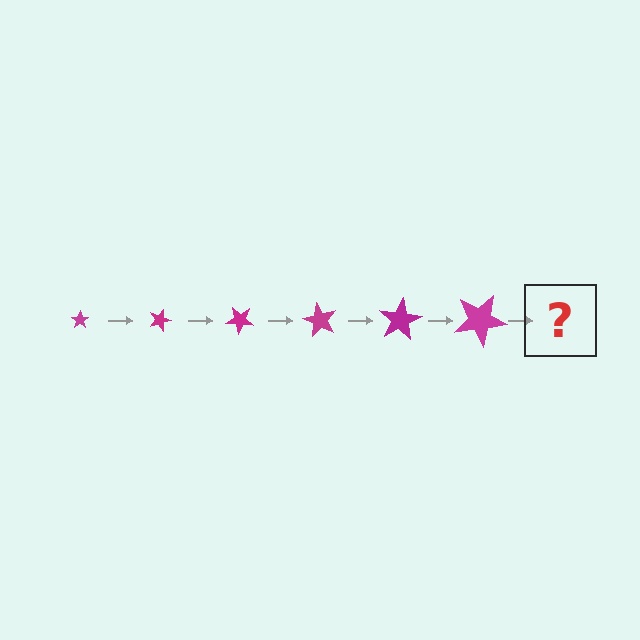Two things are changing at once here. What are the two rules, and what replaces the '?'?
The two rules are that the star grows larger each step and it rotates 20 degrees each step. The '?' should be a star, larger than the previous one and rotated 120 degrees from the start.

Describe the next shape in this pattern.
It should be a star, larger than the previous one and rotated 120 degrees from the start.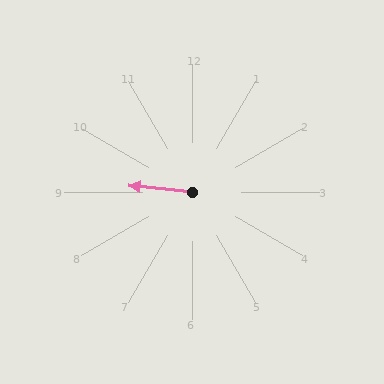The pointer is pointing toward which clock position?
Roughly 9 o'clock.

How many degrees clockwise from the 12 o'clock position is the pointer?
Approximately 276 degrees.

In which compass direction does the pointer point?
West.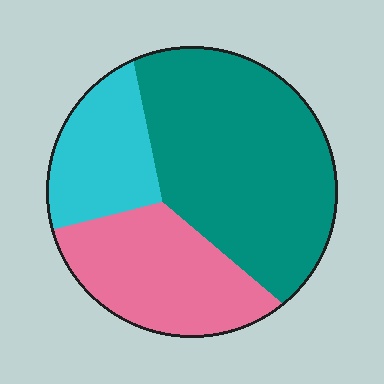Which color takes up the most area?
Teal, at roughly 50%.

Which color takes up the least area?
Cyan, at roughly 20%.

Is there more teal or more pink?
Teal.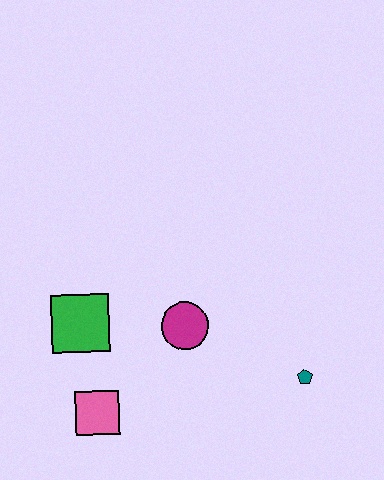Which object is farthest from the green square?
The teal pentagon is farthest from the green square.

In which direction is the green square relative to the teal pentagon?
The green square is to the left of the teal pentagon.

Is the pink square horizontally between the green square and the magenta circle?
Yes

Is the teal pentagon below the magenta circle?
Yes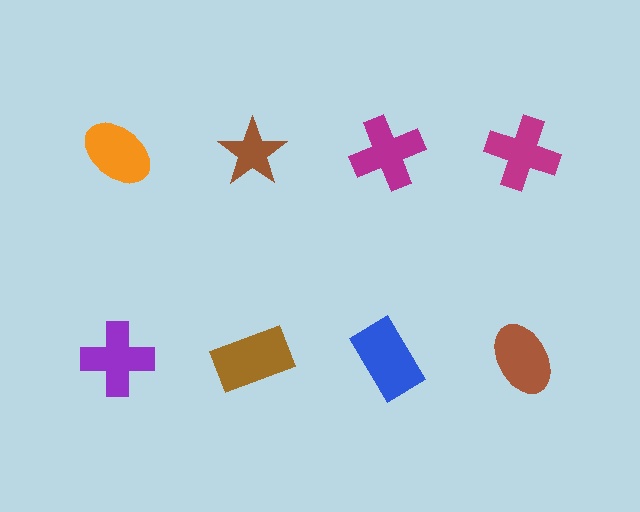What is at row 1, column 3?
A magenta cross.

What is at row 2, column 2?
A brown rectangle.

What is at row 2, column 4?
A brown ellipse.